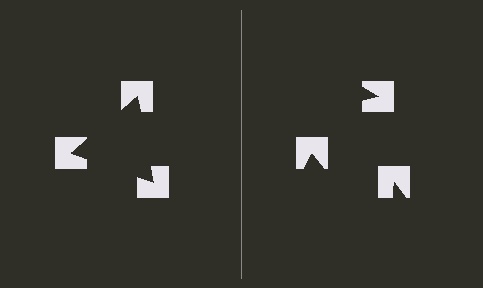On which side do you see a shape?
An illusory triangle appears on the left side. On the right side the wedge cuts are rotated, so no coherent shape forms.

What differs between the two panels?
The notched squares are positioned identically on both sides; only the wedge orientations differ. On the left they align to a triangle; on the right they are misaligned.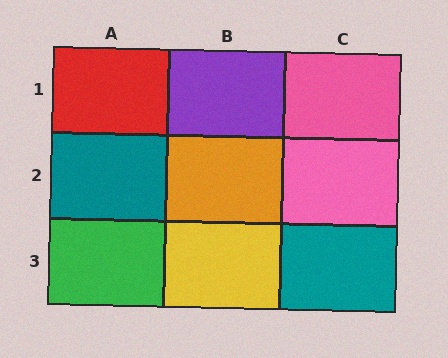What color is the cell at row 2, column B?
Orange.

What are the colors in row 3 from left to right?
Green, yellow, teal.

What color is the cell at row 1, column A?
Red.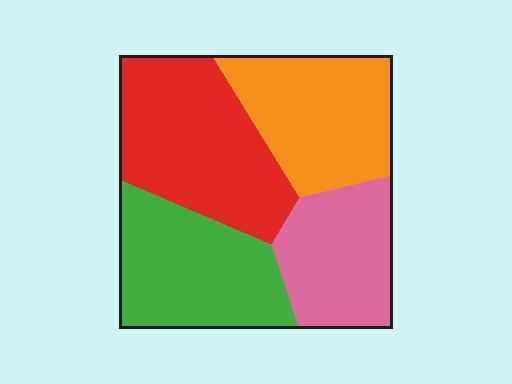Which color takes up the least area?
Pink, at roughly 20%.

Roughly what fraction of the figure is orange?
Orange covers about 25% of the figure.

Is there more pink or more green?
Green.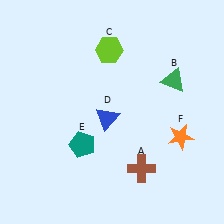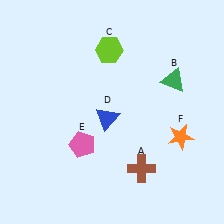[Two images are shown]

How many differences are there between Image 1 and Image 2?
There is 1 difference between the two images.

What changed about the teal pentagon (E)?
In Image 1, E is teal. In Image 2, it changed to pink.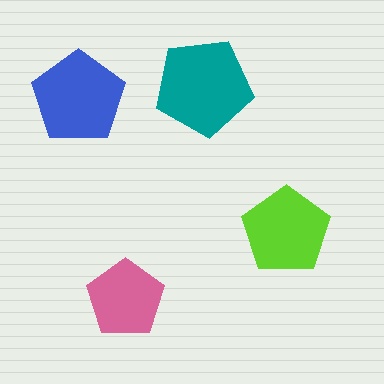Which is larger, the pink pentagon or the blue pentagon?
The blue one.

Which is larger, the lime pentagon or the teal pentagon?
The teal one.